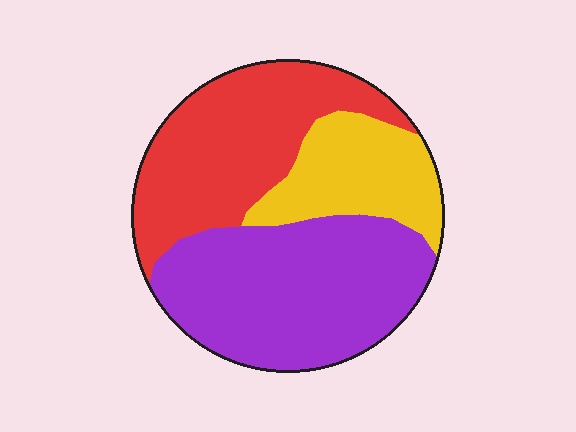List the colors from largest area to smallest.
From largest to smallest: purple, red, yellow.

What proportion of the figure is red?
Red covers 35% of the figure.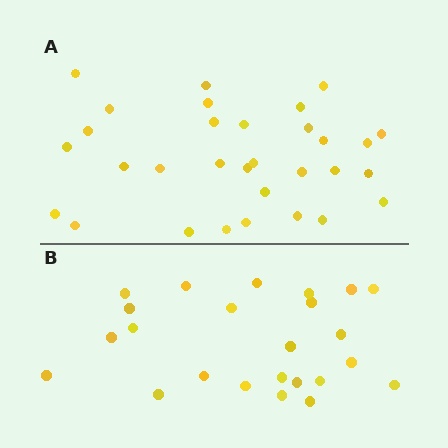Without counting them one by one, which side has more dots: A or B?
Region A (the top region) has more dots.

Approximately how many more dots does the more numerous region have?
Region A has roughly 8 or so more dots than region B.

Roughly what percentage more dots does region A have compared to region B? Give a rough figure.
About 30% more.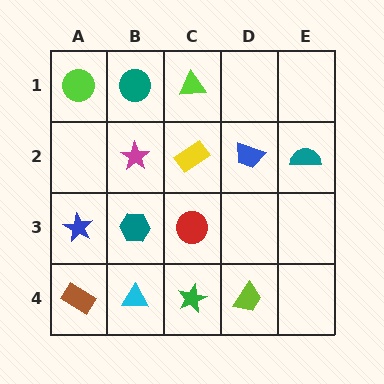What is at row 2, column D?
A blue trapezoid.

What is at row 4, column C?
A green star.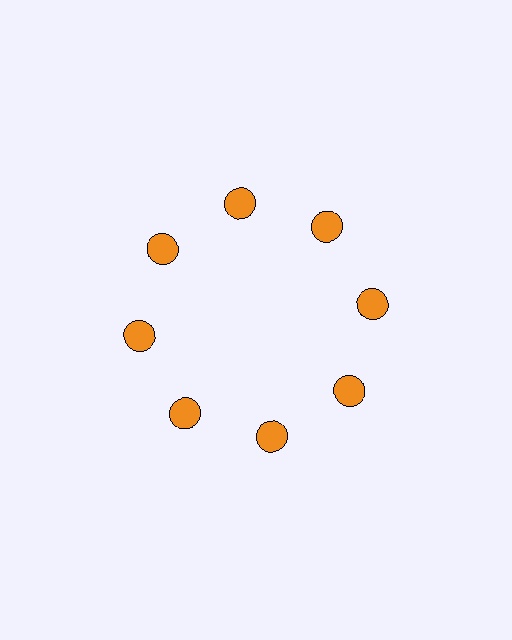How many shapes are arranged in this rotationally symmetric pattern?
There are 8 shapes, arranged in 8 groups of 1.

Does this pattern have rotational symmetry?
Yes, this pattern has 8-fold rotational symmetry. It looks the same after rotating 45 degrees around the center.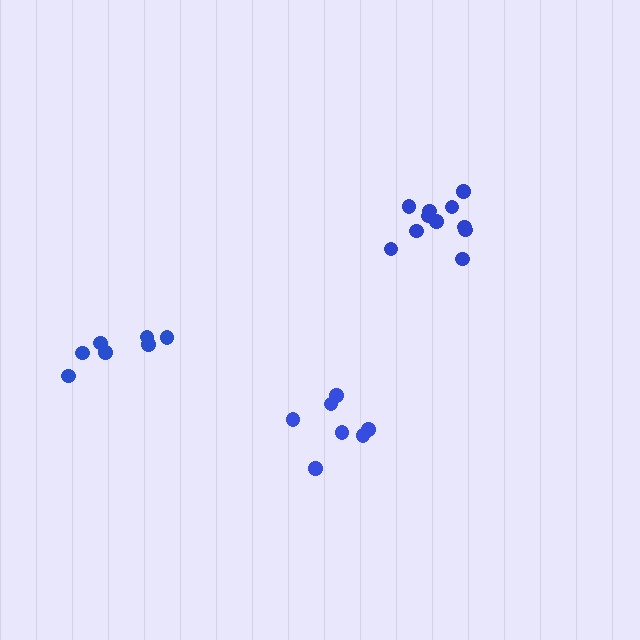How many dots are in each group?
Group 1: 7 dots, Group 2: 11 dots, Group 3: 7 dots (25 total).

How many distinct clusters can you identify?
There are 3 distinct clusters.